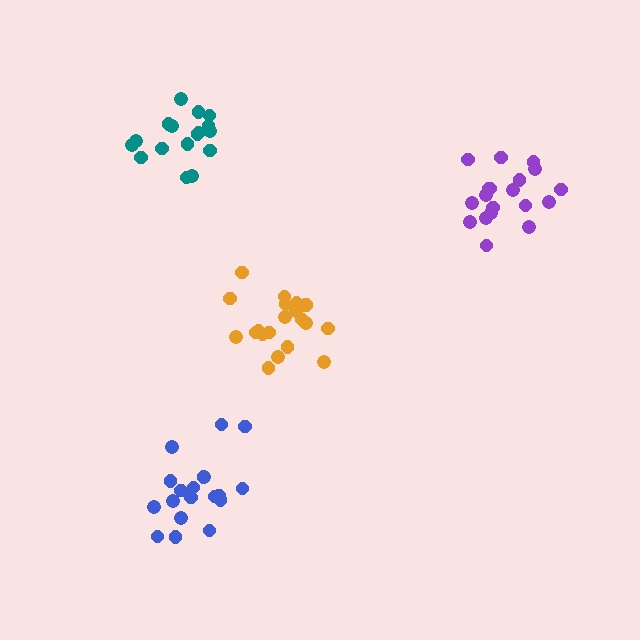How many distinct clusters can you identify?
There are 4 distinct clusters.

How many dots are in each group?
Group 1: 19 dots, Group 2: 19 dots, Group 3: 17 dots, Group 4: 21 dots (76 total).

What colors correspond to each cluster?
The clusters are colored: purple, blue, teal, orange.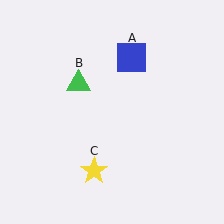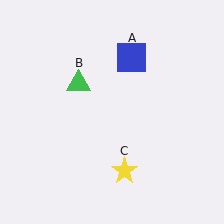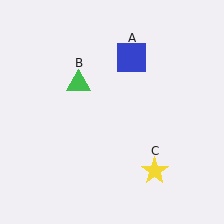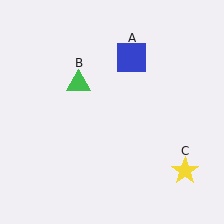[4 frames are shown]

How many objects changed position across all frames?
1 object changed position: yellow star (object C).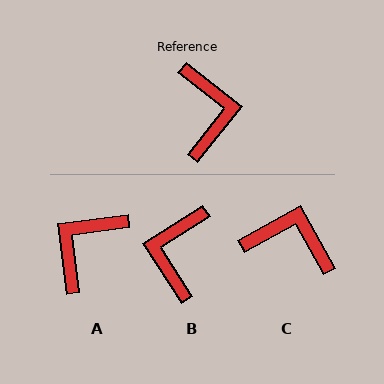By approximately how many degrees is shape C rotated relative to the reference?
Approximately 68 degrees counter-clockwise.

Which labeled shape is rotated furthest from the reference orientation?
B, about 161 degrees away.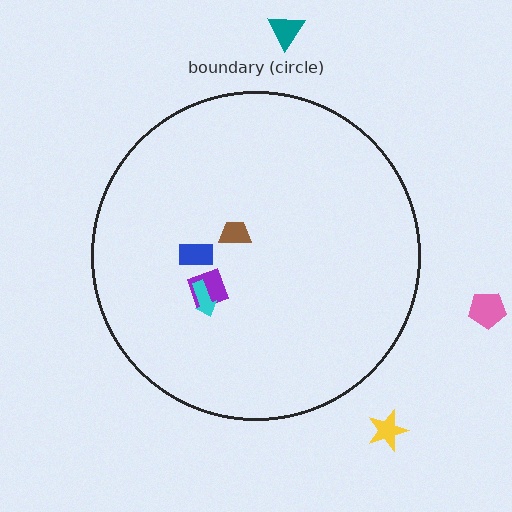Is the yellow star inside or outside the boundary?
Outside.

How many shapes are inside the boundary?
4 inside, 3 outside.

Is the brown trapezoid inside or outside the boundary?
Inside.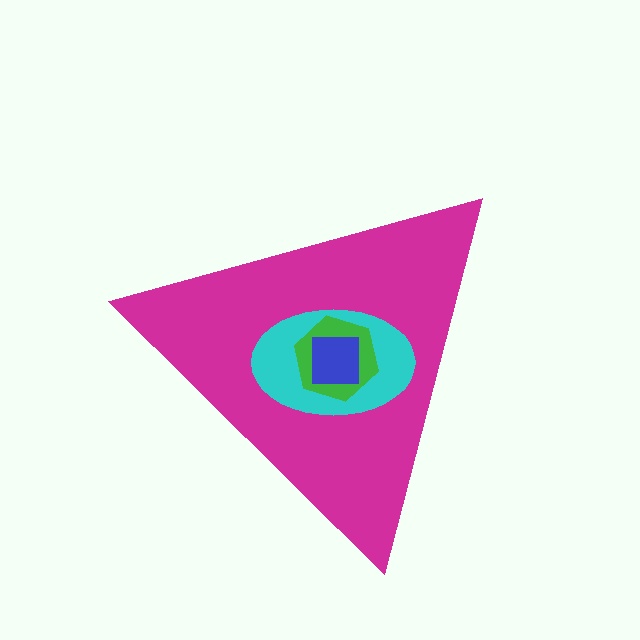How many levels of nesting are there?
4.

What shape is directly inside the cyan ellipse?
The green hexagon.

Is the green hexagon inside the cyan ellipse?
Yes.